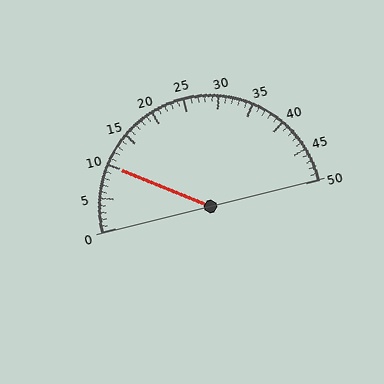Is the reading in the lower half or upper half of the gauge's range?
The reading is in the lower half of the range (0 to 50).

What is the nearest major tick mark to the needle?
The nearest major tick mark is 10.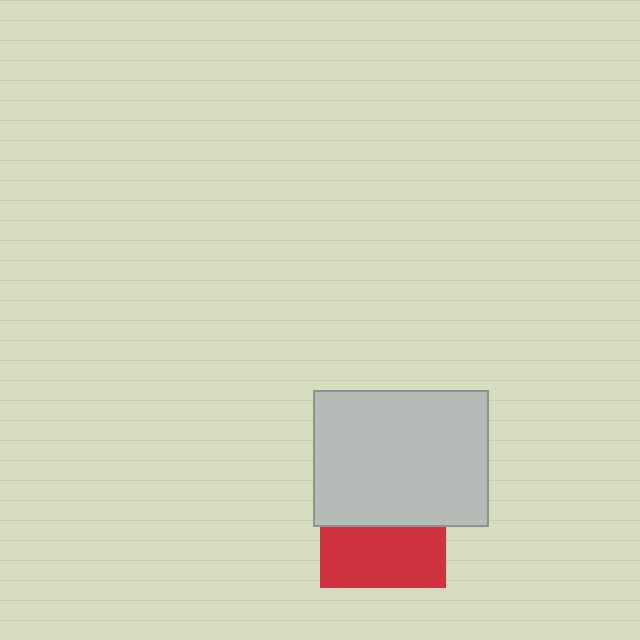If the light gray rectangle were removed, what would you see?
You would see the complete red square.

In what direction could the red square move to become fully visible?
The red square could move down. That would shift it out from behind the light gray rectangle entirely.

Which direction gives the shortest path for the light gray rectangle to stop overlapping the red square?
Moving up gives the shortest separation.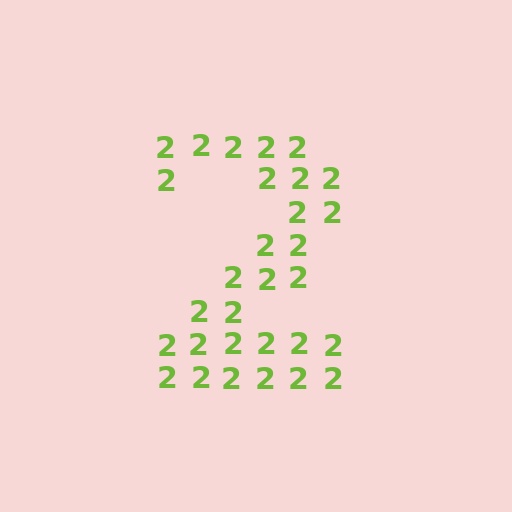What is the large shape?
The large shape is the digit 2.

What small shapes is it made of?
It is made of small digit 2's.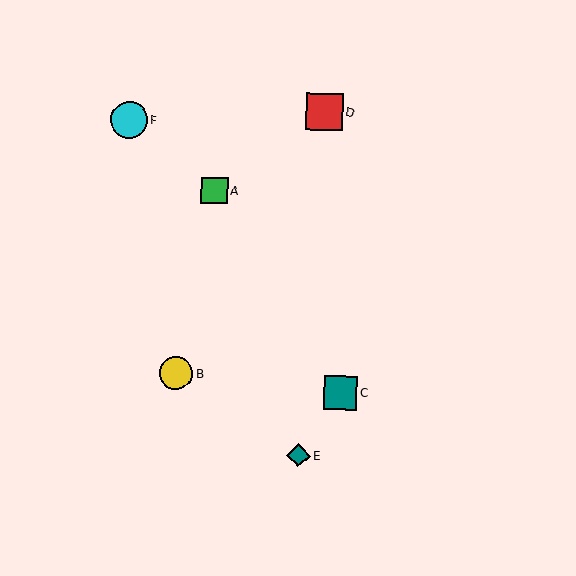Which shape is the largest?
The cyan circle (labeled F) is the largest.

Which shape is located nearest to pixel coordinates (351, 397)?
The teal square (labeled C) at (340, 393) is nearest to that location.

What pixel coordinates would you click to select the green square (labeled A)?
Click at (215, 191) to select the green square A.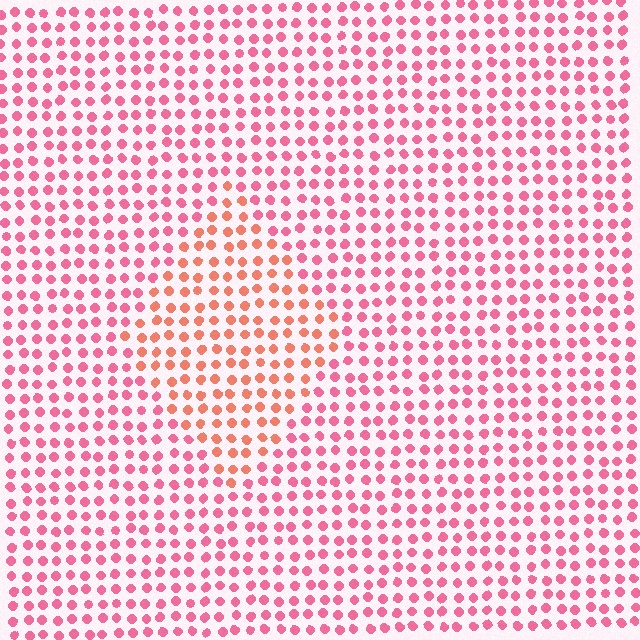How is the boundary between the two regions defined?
The boundary is defined purely by a slight shift in hue (about 31 degrees). Spacing, size, and orientation are identical on both sides.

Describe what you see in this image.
The image is filled with small pink elements in a uniform arrangement. A diamond-shaped region is visible where the elements are tinted to a slightly different hue, forming a subtle color boundary.